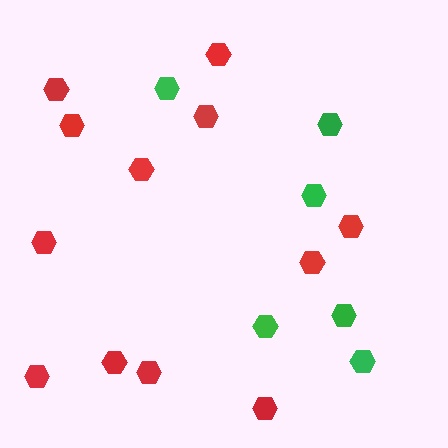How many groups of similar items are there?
There are 2 groups: one group of green hexagons (6) and one group of red hexagons (12).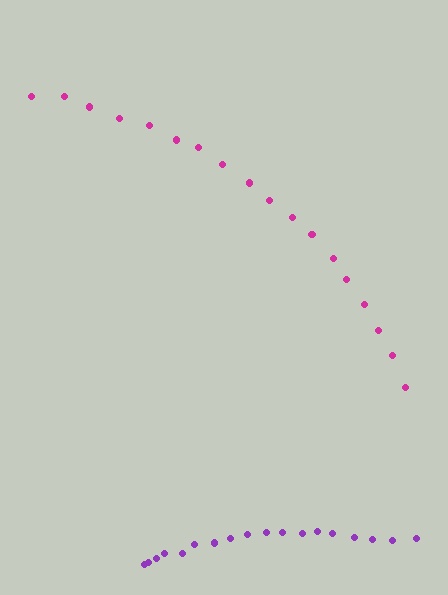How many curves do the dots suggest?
There are 2 distinct paths.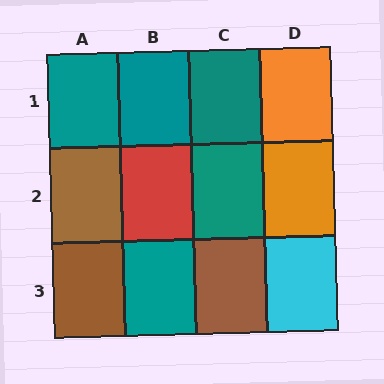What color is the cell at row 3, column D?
Cyan.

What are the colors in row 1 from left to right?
Teal, teal, teal, orange.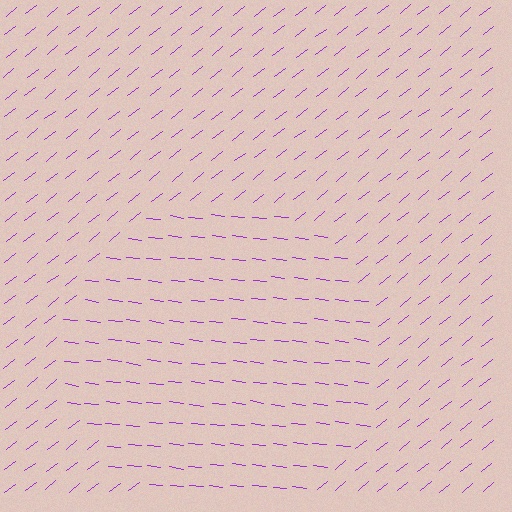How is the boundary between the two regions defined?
The boundary is defined purely by a change in line orientation (approximately 45 degrees difference). All lines are the same color and thickness.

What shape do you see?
I see a circle.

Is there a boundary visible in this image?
Yes, there is a texture boundary formed by a change in line orientation.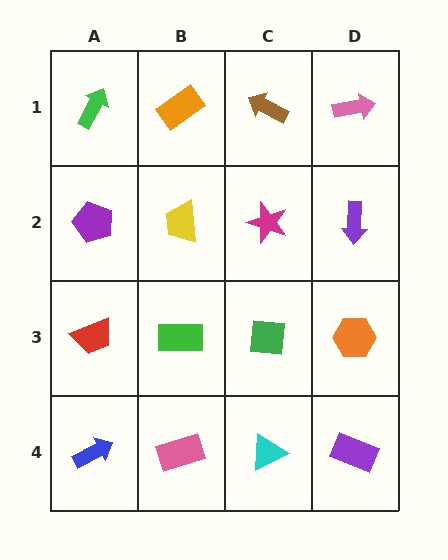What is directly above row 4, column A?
A red trapezoid.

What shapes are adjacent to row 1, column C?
A magenta star (row 2, column C), an orange rectangle (row 1, column B), a pink arrow (row 1, column D).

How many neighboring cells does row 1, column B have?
3.